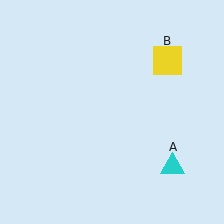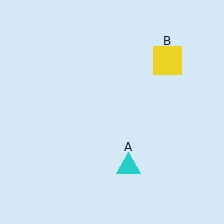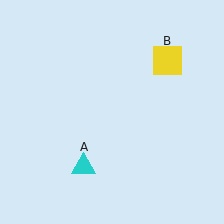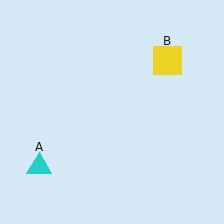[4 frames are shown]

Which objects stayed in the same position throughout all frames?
Yellow square (object B) remained stationary.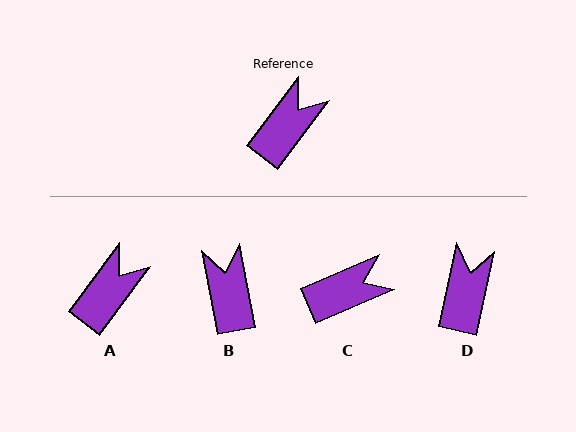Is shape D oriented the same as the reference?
No, it is off by about 24 degrees.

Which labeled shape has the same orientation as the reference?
A.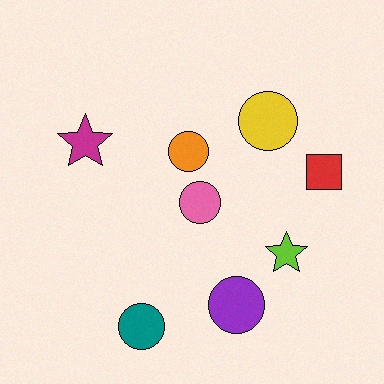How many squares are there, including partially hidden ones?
There is 1 square.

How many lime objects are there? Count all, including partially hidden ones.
There is 1 lime object.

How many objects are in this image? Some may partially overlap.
There are 8 objects.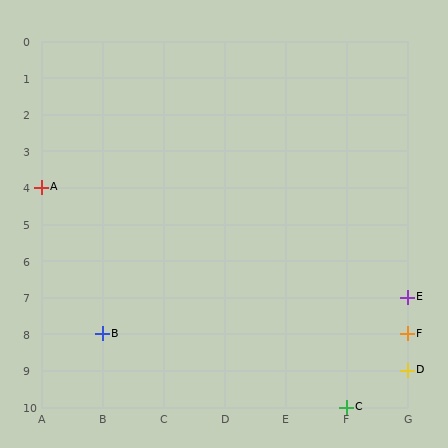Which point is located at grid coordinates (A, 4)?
Point A is at (A, 4).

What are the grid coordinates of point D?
Point D is at grid coordinates (G, 9).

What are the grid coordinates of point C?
Point C is at grid coordinates (F, 10).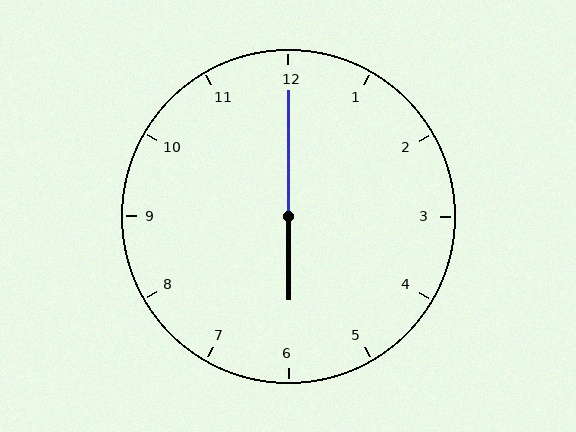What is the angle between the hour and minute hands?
Approximately 180 degrees.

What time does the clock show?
6:00.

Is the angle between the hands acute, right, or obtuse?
It is obtuse.